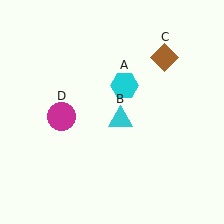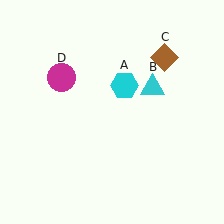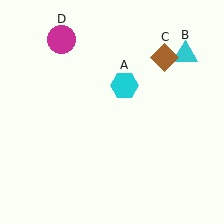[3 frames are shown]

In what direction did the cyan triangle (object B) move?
The cyan triangle (object B) moved up and to the right.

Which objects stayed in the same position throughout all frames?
Cyan hexagon (object A) and brown diamond (object C) remained stationary.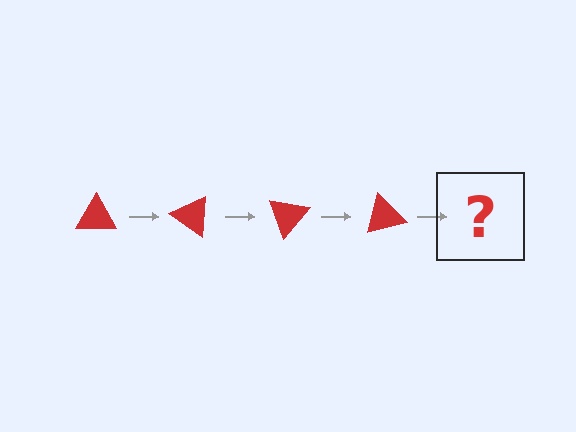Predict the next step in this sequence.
The next step is a red triangle rotated 140 degrees.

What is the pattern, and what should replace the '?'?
The pattern is that the triangle rotates 35 degrees each step. The '?' should be a red triangle rotated 140 degrees.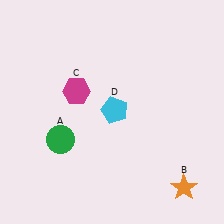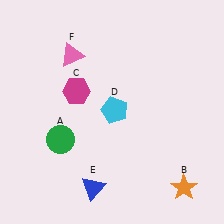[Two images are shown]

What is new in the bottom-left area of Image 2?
A blue triangle (E) was added in the bottom-left area of Image 2.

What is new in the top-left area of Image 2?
A pink triangle (F) was added in the top-left area of Image 2.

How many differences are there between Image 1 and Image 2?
There are 2 differences between the two images.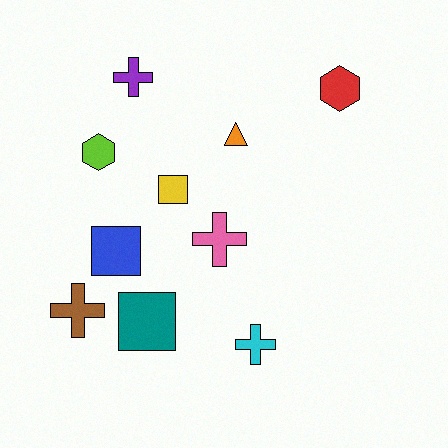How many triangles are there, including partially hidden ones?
There is 1 triangle.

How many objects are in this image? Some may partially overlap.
There are 10 objects.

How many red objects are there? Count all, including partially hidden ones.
There is 1 red object.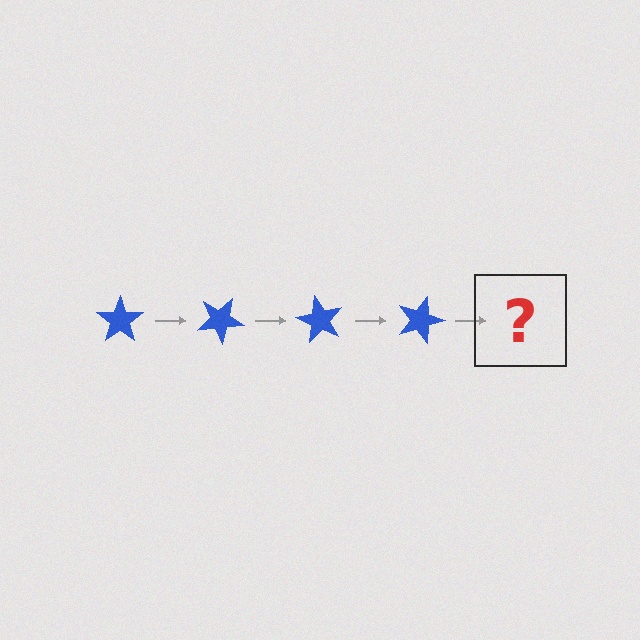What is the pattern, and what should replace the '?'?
The pattern is that the star rotates 30 degrees each step. The '?' should be a blue star rotated 120 degrees.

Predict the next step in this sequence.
The next step is a blue star rotated 120 degrees.